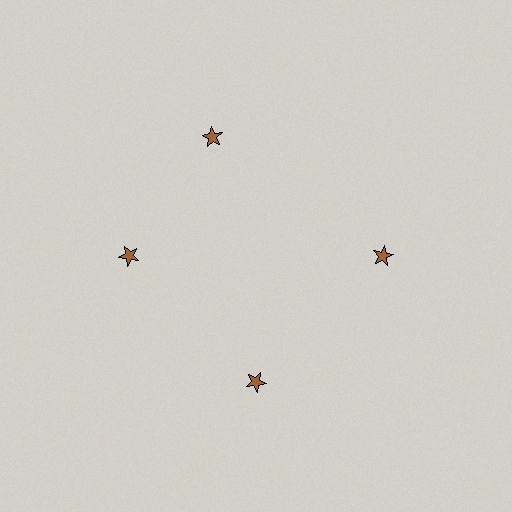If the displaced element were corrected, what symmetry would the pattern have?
It would have 4-fold rotational symmetry — the pattern would map onto itself every 90 degrees.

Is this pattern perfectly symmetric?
No. The 4 brown stars are arranged in a ring, but one element near the 12 o'clock position is rotated out of alignment along the ring, breaking the 4-fold rotational symmetry.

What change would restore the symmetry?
The symmetry would be restored by rotating it back into even spacing with its neighbors so that all 4 stars sit at equal angles and equal distance from the center.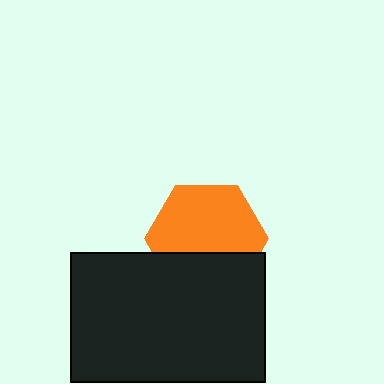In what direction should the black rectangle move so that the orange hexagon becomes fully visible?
The black rectangle should move down. That is the shortest direction to clear the overlap and leave the orange hexagon fully visible.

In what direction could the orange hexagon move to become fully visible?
The orange hexagon could move up. That would shift it out from behind the black rectangle entirely.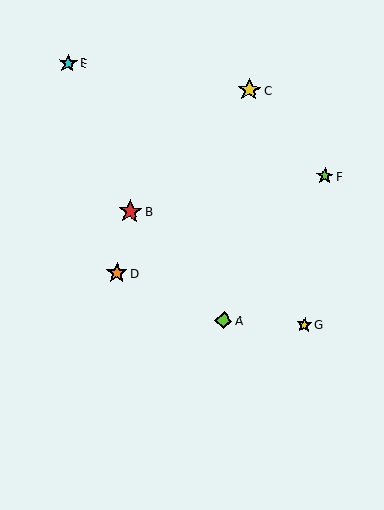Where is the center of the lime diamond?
The center of the lime diamond is at (224, 321).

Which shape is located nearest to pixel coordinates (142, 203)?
The red star (labeled B) at (130, 211) is nearest to that location.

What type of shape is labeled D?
Shape D is an orange star.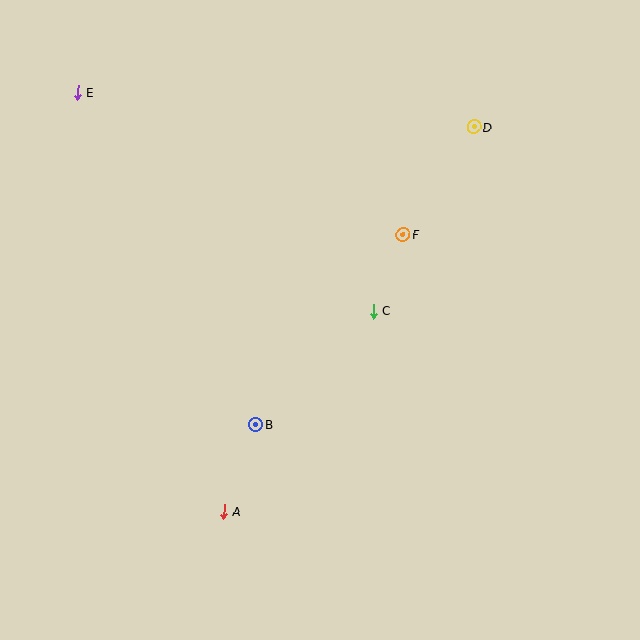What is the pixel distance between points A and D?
The distance between A and D is 459 pixels.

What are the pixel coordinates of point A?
Point A is at (224, 512).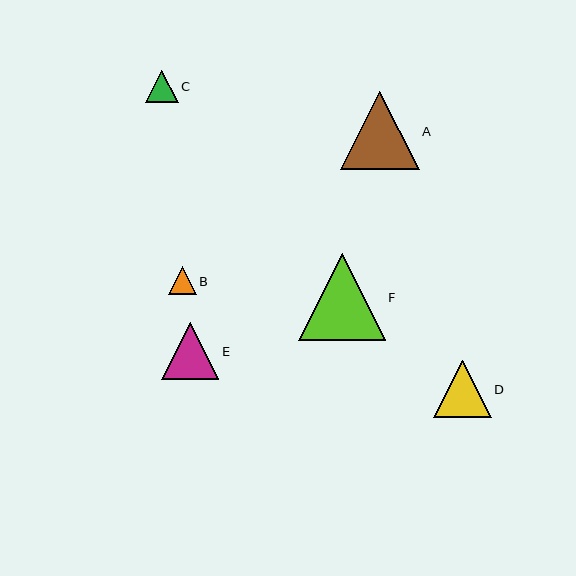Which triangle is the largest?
Triangle F is the largest with a size of approximately 86 pixels.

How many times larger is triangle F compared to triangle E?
Triangle F is approximately 1.5 times the size of triangle E.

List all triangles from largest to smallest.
From largest to smallest: F, A, D, E, C, B.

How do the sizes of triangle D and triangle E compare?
Triangle D and triangle E are approximately the same size.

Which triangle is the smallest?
Triangle B is the smallest with a size of approximately 28 pixels.